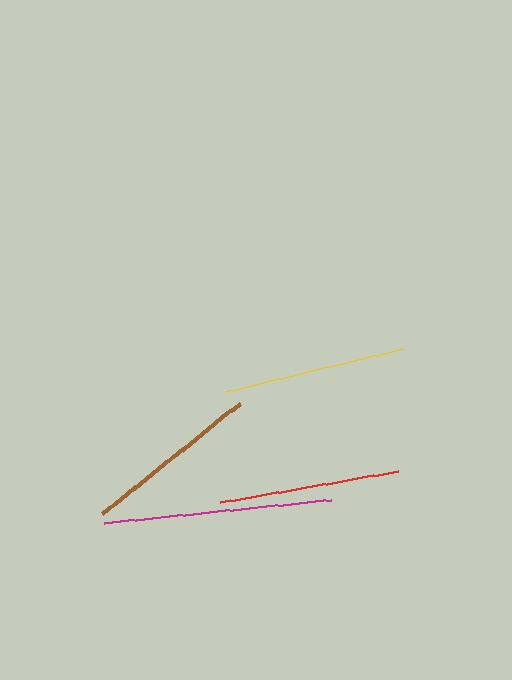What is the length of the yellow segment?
The yellow segment is approximately 183 pixels long.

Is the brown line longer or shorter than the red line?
The red line is longer than the brown line.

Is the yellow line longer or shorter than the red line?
The yellow line is longer than the red line.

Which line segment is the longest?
The magenta line is the longest at approximately 228 pixels.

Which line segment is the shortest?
The brown line is the shortest at approximately 177 pixels.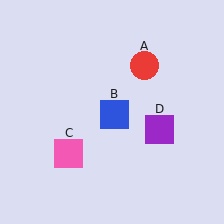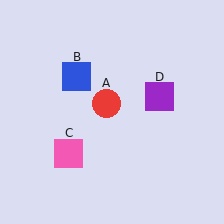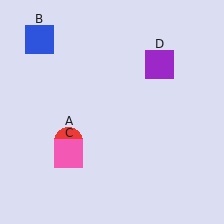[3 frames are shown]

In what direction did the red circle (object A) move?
The red circle (object A) moved down and to the left.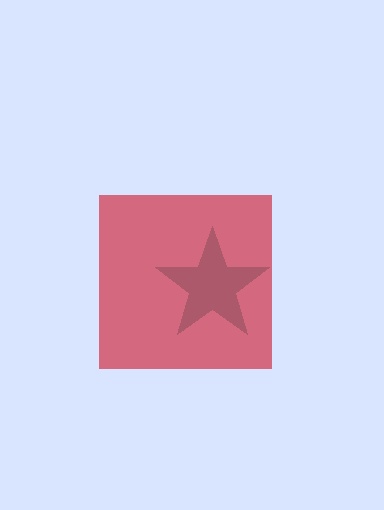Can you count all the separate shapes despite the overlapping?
Yes, there are 2 separate shapes.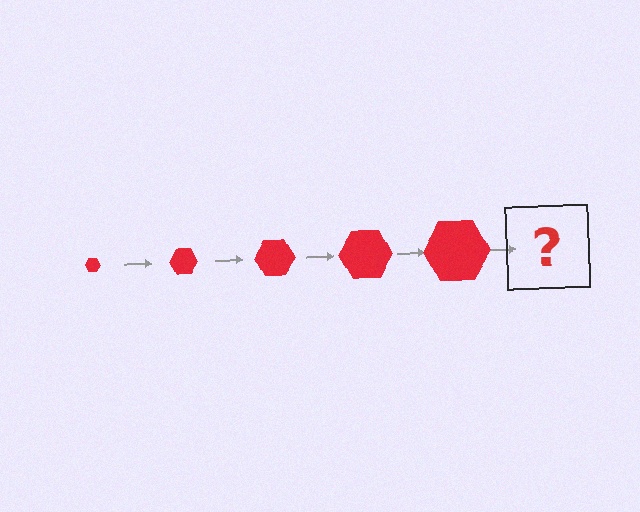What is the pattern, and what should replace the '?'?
The pattern is that the hexagon gets progressively larger each step. The '?' should be a red hexagon, larger than the previous one.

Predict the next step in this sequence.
The next step is a red hexagon, larger than the previous one.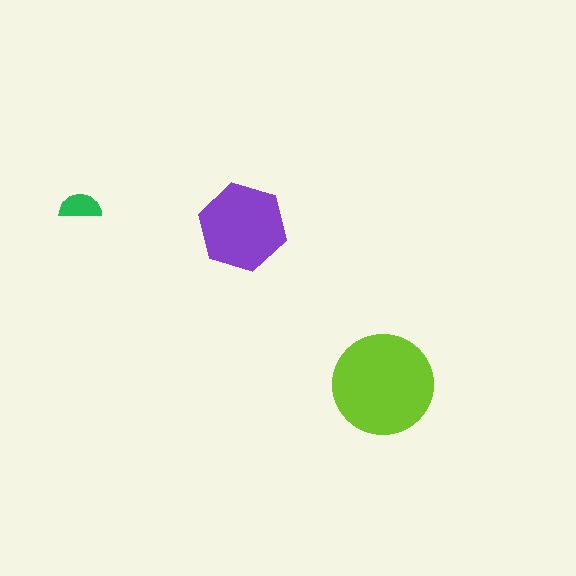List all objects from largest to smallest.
The lime circle, the purple hexagon, the green semicircle.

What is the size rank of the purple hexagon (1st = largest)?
2nd.